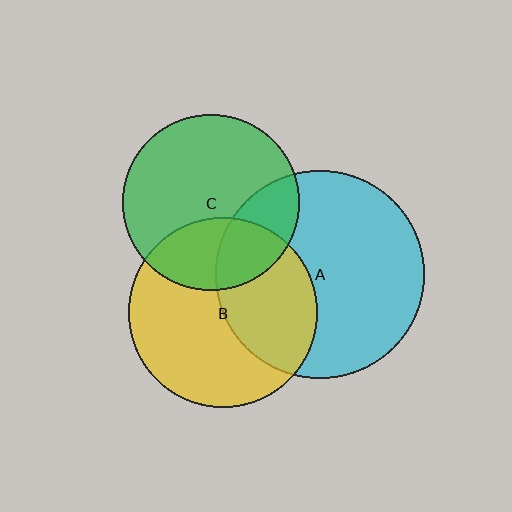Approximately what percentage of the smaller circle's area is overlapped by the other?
Approximately 25%.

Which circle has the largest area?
Circle A (cyan).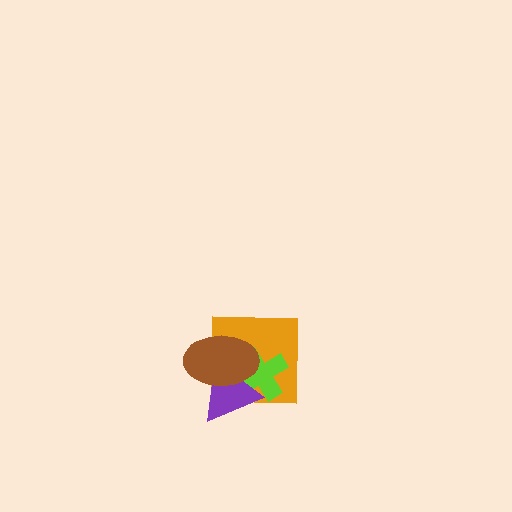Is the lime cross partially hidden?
Yes, it is partially covered by another shape.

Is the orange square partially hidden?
Yes, it is partially covered by another shape.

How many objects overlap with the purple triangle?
3 objects overlap with the purple triangle.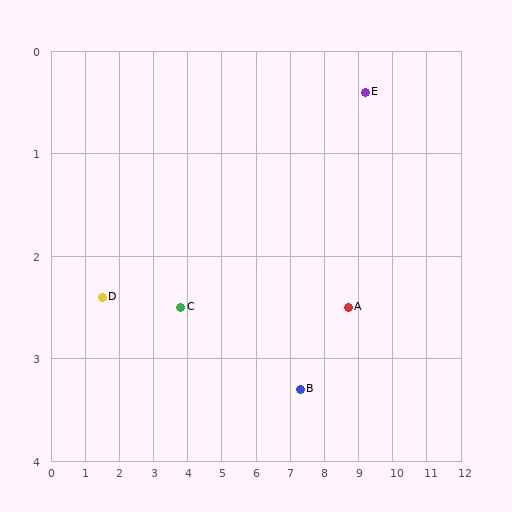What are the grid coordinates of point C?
Point C is at approximately (3.8, 2.5).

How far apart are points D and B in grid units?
Points D and B are about 5.9 grid units apart.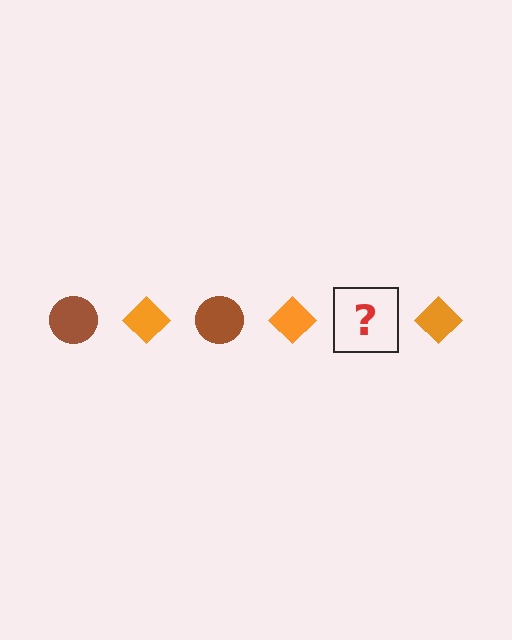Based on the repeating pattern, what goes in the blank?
The blank should be a brown circle.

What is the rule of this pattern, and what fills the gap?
The rule is that the pattern alternates between brown circle and orange diamond. The gap should be filled with a brown circle.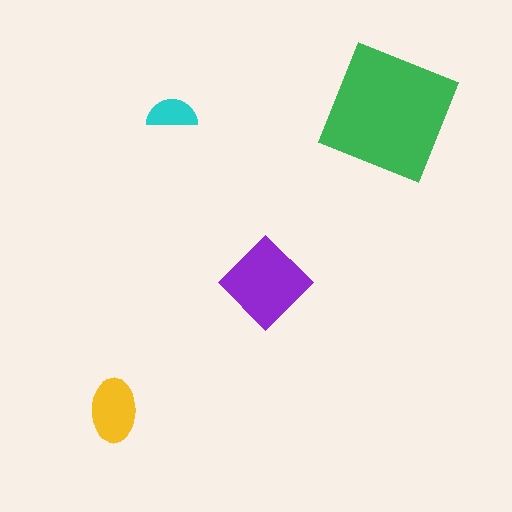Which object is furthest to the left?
The yellow ellipse is leftmost.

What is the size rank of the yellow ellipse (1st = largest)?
3rd.